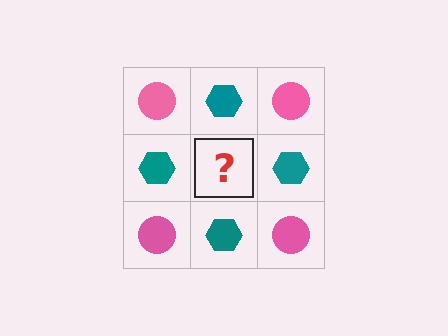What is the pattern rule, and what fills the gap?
The rule is that it alternates pink circle and teal hexagon in a checkerboard pattern. The gap should be filled with a pink circle.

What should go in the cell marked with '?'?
The missing cell should contain a pink circle.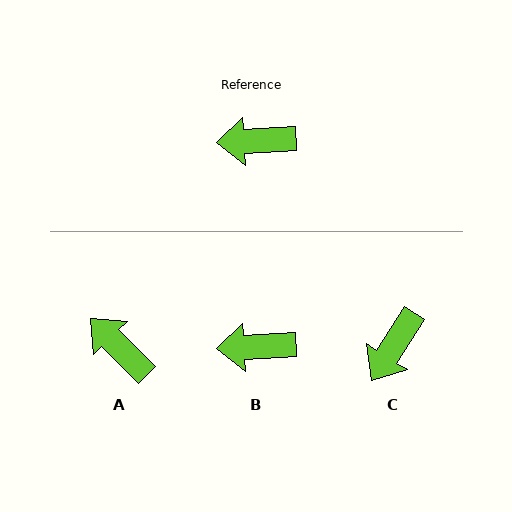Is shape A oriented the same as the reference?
No, it is off by about 48 degrees.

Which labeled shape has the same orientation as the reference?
B.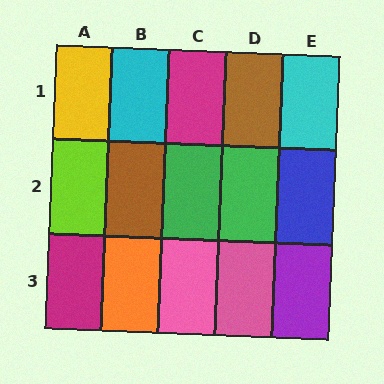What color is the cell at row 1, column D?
Brown.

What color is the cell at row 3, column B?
Orange.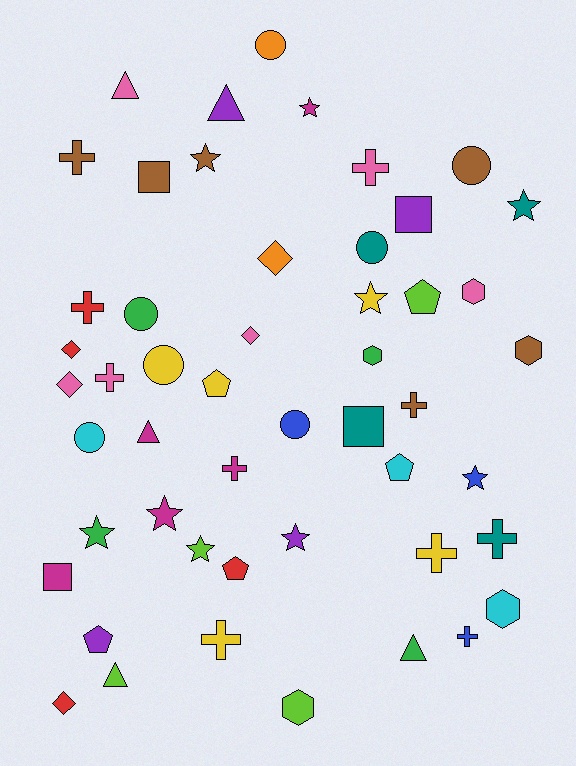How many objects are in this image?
There are 50 objects.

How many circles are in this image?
There are 7 circles.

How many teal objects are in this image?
There are 4 teal objects.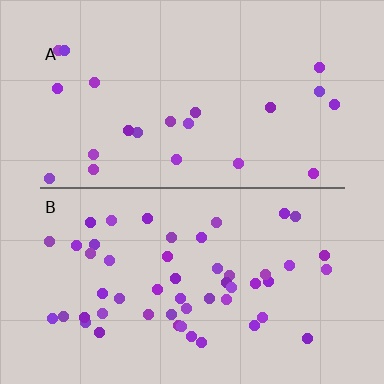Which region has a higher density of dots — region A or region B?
B (the bottom).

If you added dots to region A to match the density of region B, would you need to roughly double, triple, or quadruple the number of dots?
Approximately double.